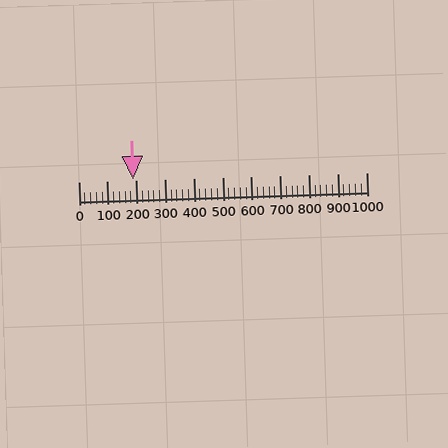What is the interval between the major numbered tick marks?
The major tick marks are spaced 100 units apart.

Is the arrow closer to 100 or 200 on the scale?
The arrow is closer to 200.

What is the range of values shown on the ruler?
The ruler shows values from 0 to 1000.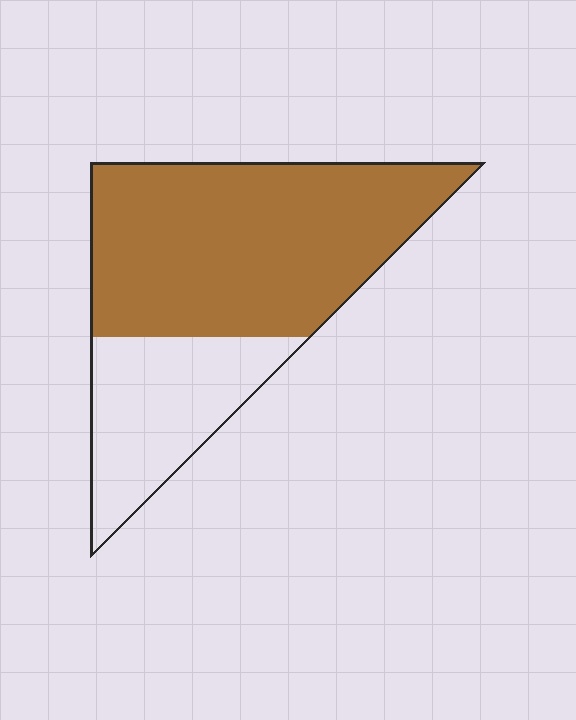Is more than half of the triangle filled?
Yes.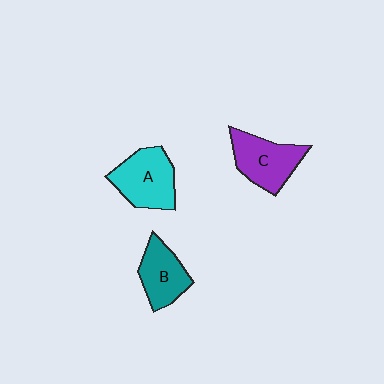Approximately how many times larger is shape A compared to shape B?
Approximately 1.3 times.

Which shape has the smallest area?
Shape B (teal).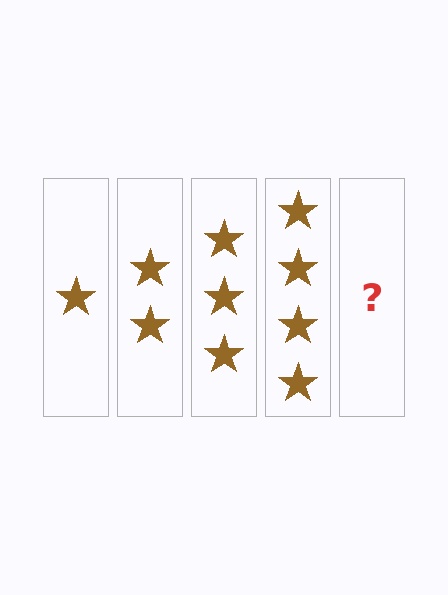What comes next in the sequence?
The next element should be 5 stars.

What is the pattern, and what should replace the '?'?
The pattern is that each step adds one more star. The '?' should be 5 stars.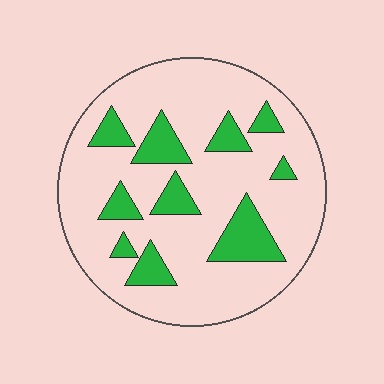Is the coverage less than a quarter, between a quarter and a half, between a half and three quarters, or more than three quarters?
Less than a quarter.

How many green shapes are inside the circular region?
10.